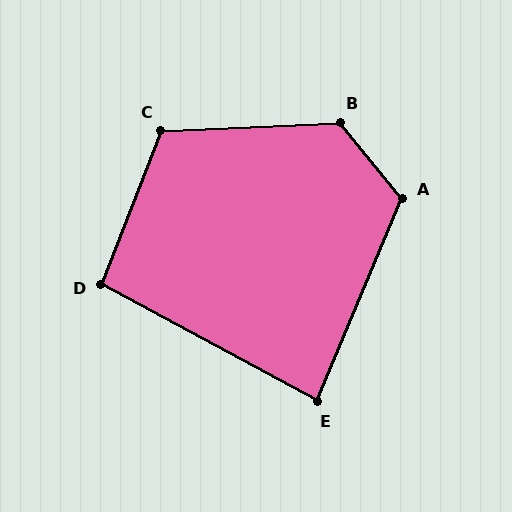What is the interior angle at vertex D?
Approximately 97 degrees (obtuse).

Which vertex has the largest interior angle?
B, at approximately 127 degrees.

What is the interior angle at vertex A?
Approximately 118 degrees (obtuse).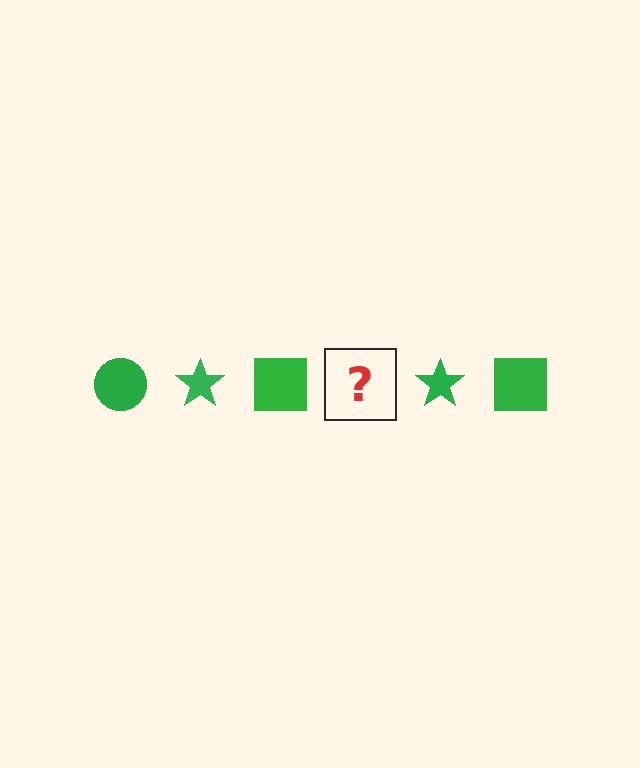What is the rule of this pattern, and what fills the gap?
The rule is that the pattern cycles through circle, star, square shapes in green. The gap should be filled with a green circle.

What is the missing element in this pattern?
The missing element is a green circle.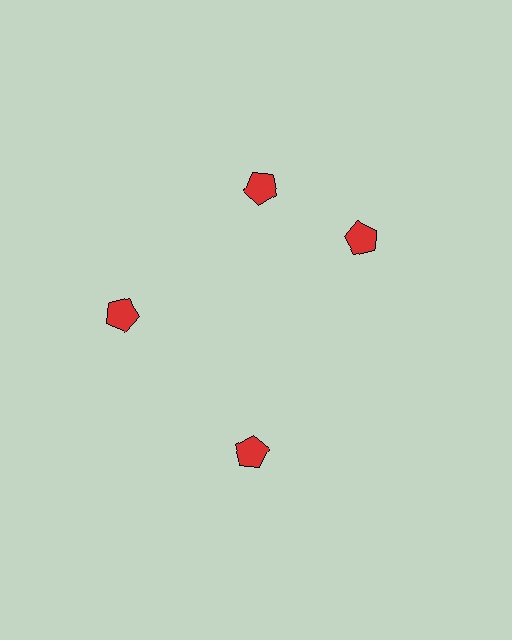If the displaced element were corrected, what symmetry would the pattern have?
It would have 4-fold rotational symmetry — the pattern would map onto itself every 90 degrees.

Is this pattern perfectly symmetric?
No. The 4 red pentagons are arranged in a ring, but one element near the 3 o'clock position is rotated out of alignment along the ring, breaking the 4-fold rotational symmetry.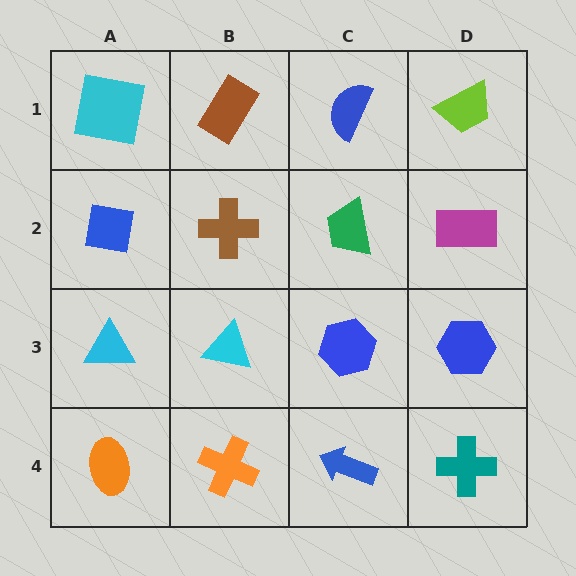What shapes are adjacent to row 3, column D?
A magenta rectangle (row 2, column D), a teal cross (row 4, column D), a blue hexagon (row 3, column C).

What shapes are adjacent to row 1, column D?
A magenta rectangle (row 2, column D), a blue semicircle (row 1, column C).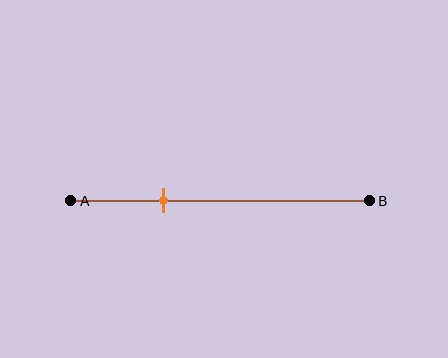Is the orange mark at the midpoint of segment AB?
No, the mark is at about 30% from A, not at the 50% midpoint.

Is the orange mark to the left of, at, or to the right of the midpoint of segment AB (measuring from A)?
The orange mark is to the left of the midpoint of segment AB.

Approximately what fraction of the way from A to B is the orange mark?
The orange mark is approximately 30% of the way from A to B.